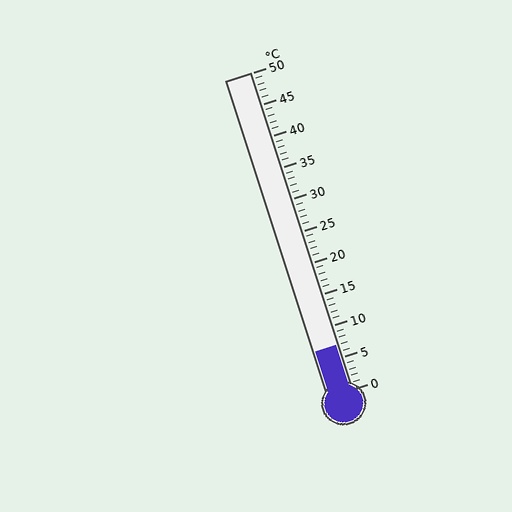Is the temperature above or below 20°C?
The temperature is below 20°C.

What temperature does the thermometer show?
The thermometer shows approximately 7°C.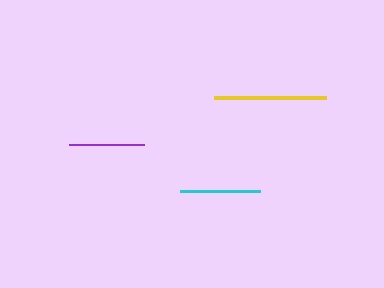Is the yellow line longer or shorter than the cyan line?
The yellow line is longer than the cyan line.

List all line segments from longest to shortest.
From longest to shortest: yellow, cyan, purple.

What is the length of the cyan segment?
The cyan segment is approximately 80 pixels long.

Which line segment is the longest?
The yellow line is the longest at approximately 112 pixels.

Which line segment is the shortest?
The purple line is the shortest at approximately 75 pixels.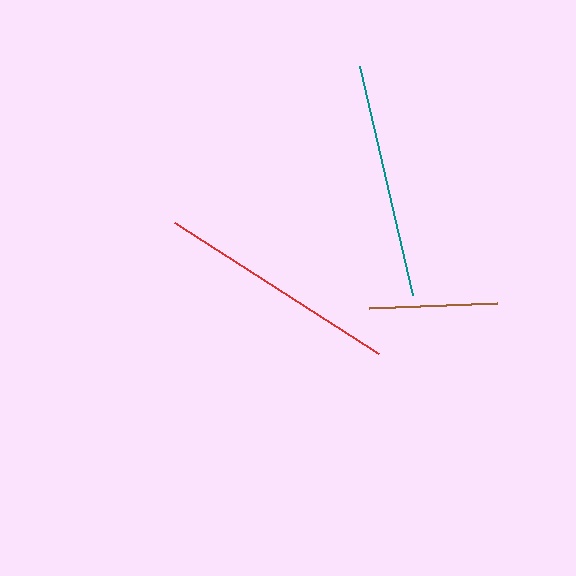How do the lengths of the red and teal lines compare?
The red and teal lines are approximately the same length.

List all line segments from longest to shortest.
From longest to shortest: red, teal, brown.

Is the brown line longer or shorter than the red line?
The red line is longer than the brown line.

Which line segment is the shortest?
The brown line is the shortest at approximately 129 pixels.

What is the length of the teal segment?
The teal segment is approximately 235 pixels long.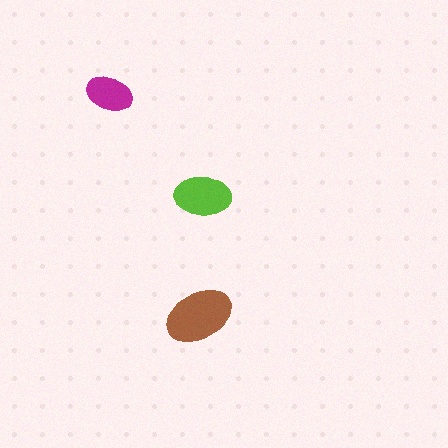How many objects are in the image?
There are 3 objects in the image.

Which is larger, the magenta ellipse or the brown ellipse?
The brown one.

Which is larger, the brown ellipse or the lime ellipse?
The brown one.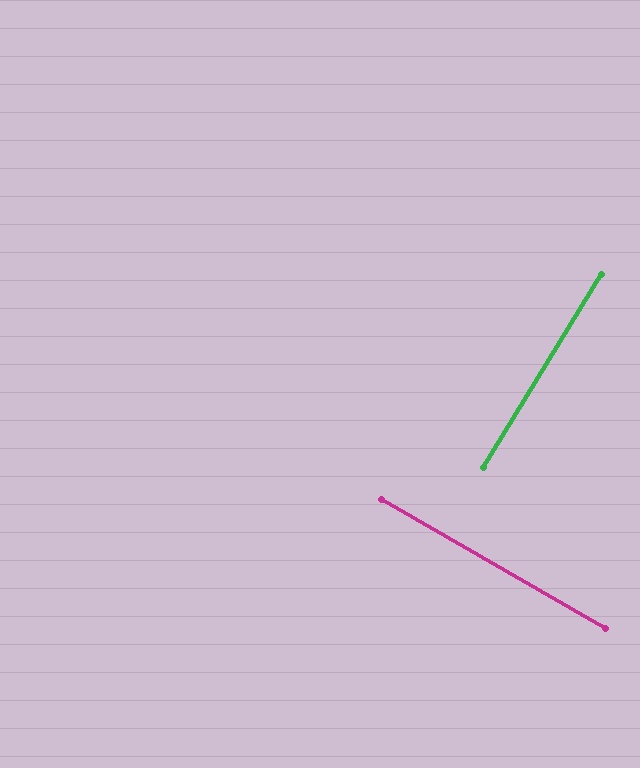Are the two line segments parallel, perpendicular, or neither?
Perpendicular — they meet at approximately 89°.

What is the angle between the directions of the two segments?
Approximately 89 degrees.